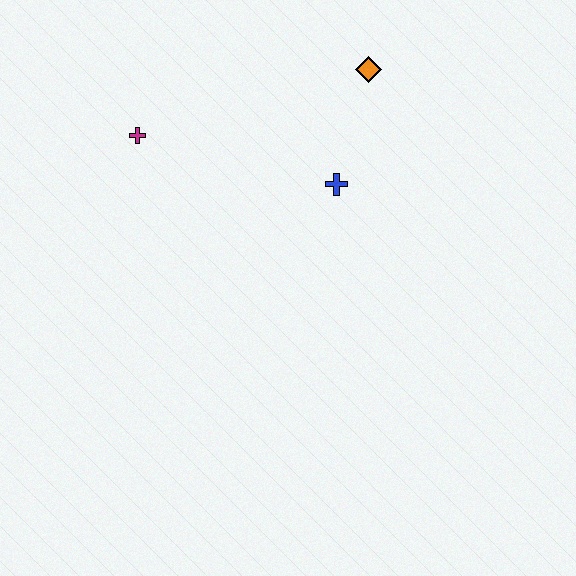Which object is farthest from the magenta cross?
The orange diamond is farthest from the magenta cross.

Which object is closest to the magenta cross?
The blue cross is closest to the magenta cross.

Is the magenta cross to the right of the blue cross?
No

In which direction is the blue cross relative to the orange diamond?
The blue cross is below the orange diamond.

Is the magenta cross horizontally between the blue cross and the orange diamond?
No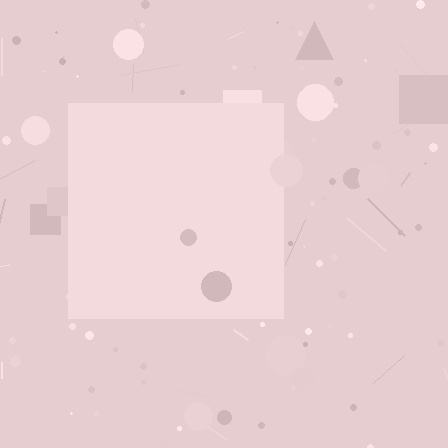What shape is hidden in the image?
A square is hidden in the image.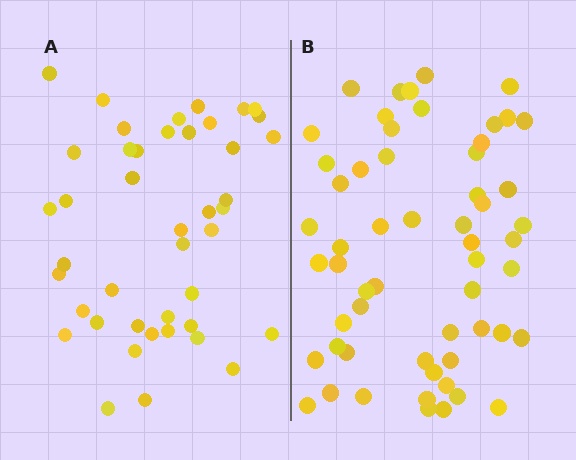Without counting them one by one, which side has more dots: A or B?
Region B (the right region) has more dots.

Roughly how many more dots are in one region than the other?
Region B has approximately 15 more dots than region A.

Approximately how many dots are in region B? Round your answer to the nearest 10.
About 60 dots. (The exact count is 57, which rounds to 60.)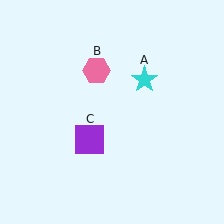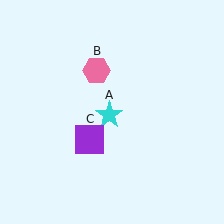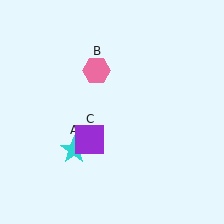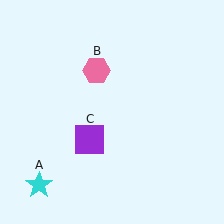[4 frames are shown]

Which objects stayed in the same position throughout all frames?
Pink hexagon (object B) and purple square (object C) remained stationary.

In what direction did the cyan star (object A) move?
The cyan star (object A) moved down and to the left.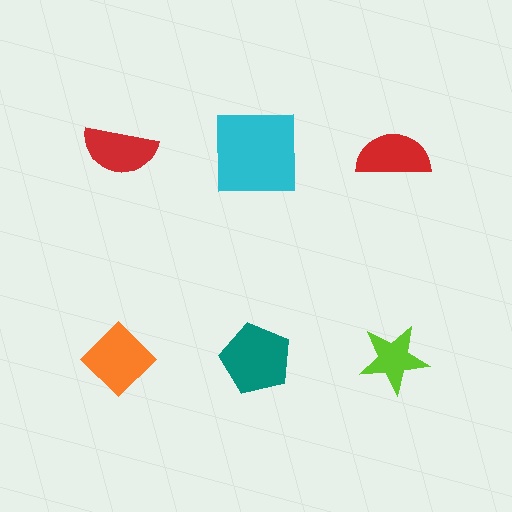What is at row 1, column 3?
A red semicircle.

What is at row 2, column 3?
A lime star.